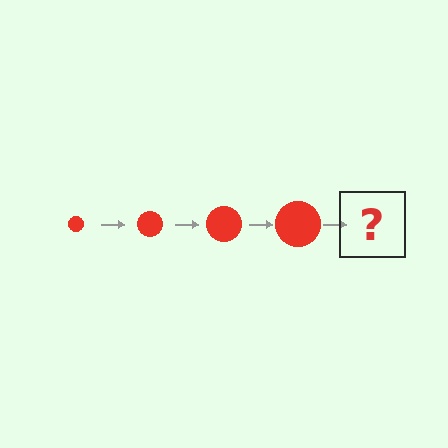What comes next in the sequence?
The next element should be a red circle, larger than the previous one.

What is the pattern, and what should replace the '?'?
The pattern is that the circle gets progressively larger each step. The '?' should be a red circle, larger than the previous one.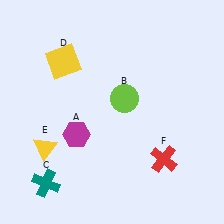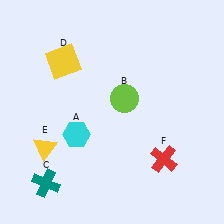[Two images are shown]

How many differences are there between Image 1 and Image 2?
There is 1 difference between the two images.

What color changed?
The hexagon (A) changed from magenta in Image 1 to cyan in Image 2.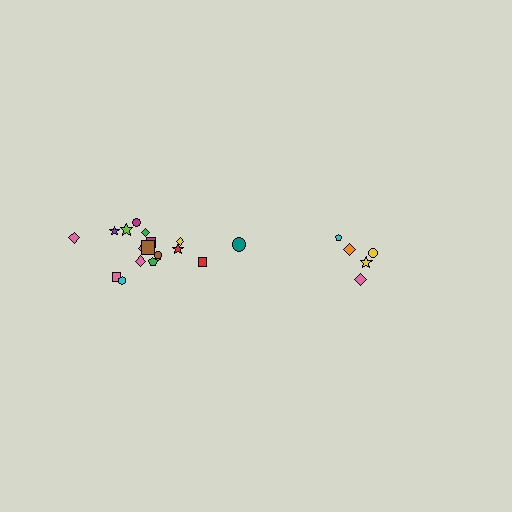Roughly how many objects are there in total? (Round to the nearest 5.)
Roughly 25 objects in total.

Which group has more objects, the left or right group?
The left group.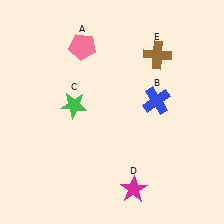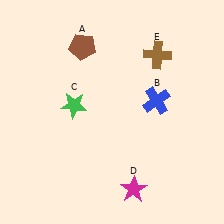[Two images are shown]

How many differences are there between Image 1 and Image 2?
There is 1 difference between the two images.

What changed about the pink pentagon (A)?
In Image 1, A is pink. In Image 2, it changed to brown.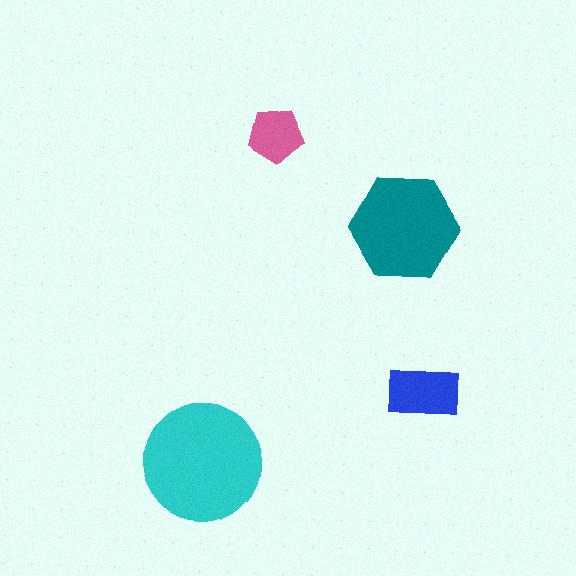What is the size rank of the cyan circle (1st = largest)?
1st.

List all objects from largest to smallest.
The cyan circle, the teal hexagon, the blue rectangle, the pink pentagon.